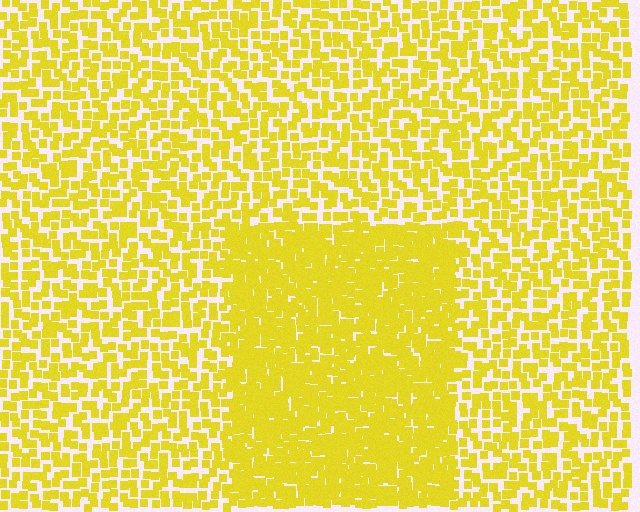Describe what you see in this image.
The image contains small yellow elements arranged at two different densities. A rectangle-shaped region is visible where the elements are more densely packed than the surrounding area.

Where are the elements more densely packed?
The elements are more densely packed inside the rectangle boundary.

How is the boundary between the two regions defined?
The boundary is defined by a change in element density (approximately 1.9x ratio). All elements are the same color, size, and shape.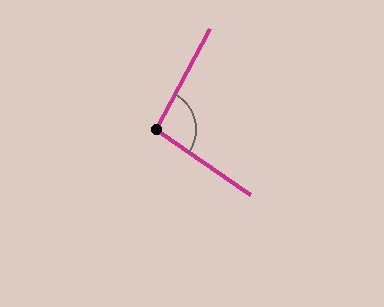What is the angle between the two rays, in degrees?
Approximately 97 degrees.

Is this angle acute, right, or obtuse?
It is obtuse.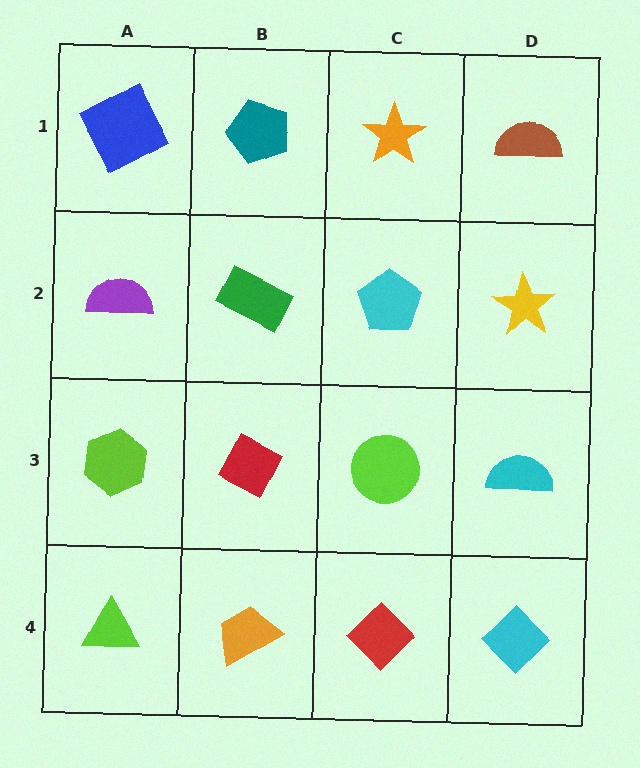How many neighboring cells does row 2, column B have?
4.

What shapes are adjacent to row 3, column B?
A green rectangle (row 2, column B), an orange trapezoid (row 4, column B), a lime hexagon (row 3, column A), a lime circle (row 3, column C).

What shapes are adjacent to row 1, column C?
A cyan pentagon (row 2, column C), a teal pentagon (row 1, column B), a brown semicircle (row 1, column D).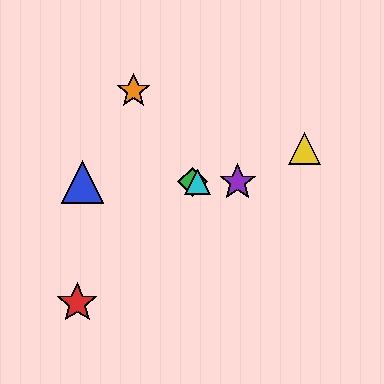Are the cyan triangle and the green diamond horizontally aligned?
Yes, both are at y≈182.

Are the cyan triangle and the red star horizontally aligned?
No, the cyan triangle is at y≈182 and the red star is at y≈303.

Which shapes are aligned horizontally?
The blue triangle, the green diamond, the purple star, the cyan triangle are aligned horizontally.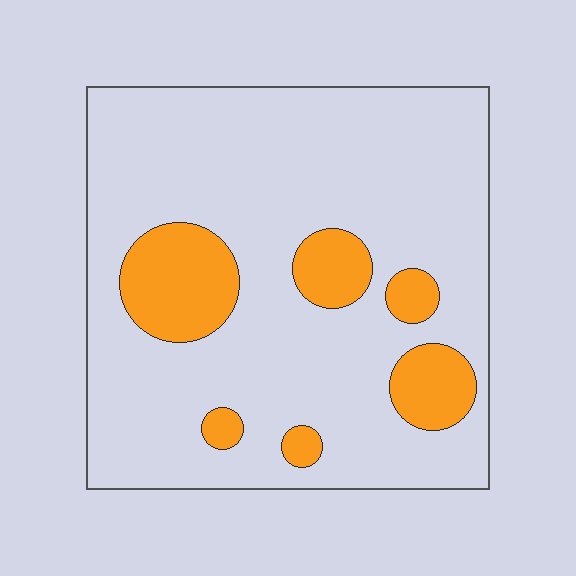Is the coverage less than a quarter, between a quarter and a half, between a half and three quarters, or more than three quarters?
Less than a quarter.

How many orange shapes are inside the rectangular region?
6.